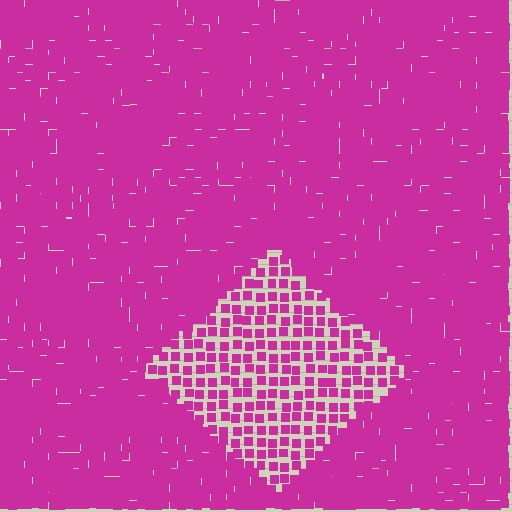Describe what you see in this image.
The image contains small magenta elements arranged at two different densities. A diamond-shaped region is visible where the elements are less densely packed than the surrounding area.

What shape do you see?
I see a diamond.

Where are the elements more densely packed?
The elements are more densely packed outside the diamond boundary.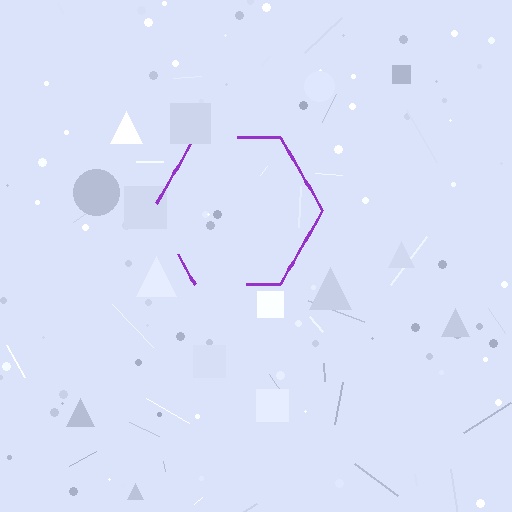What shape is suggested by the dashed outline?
The dashed outline suggests a hexagon.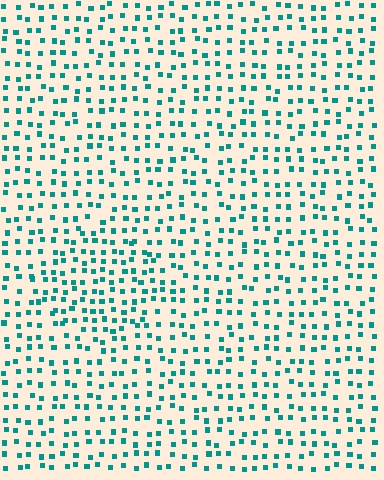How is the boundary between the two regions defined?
The boundary is defined by a change in element density (approximately 1.4x ratio). All elements are the same color, size, and shape.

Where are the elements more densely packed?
The elements are more densely packed inside the diamond boundary.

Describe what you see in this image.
The image contains small teal elements arranged at two different densities. A diamond-shaped region is visible where the elements are more densely packed than the surrounding area.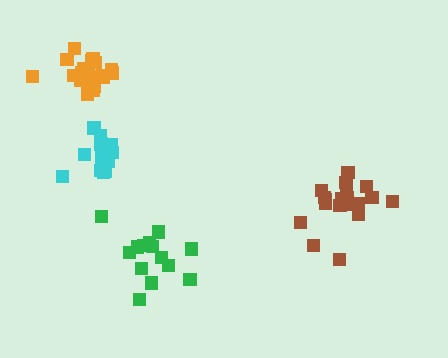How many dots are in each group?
Group 1: 15 dots, Group 2: 14 dots, Group 3: 19 dots, Group 4: 19 dots (67 total).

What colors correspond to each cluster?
The clusters are colored: cyan, green, brown, orange.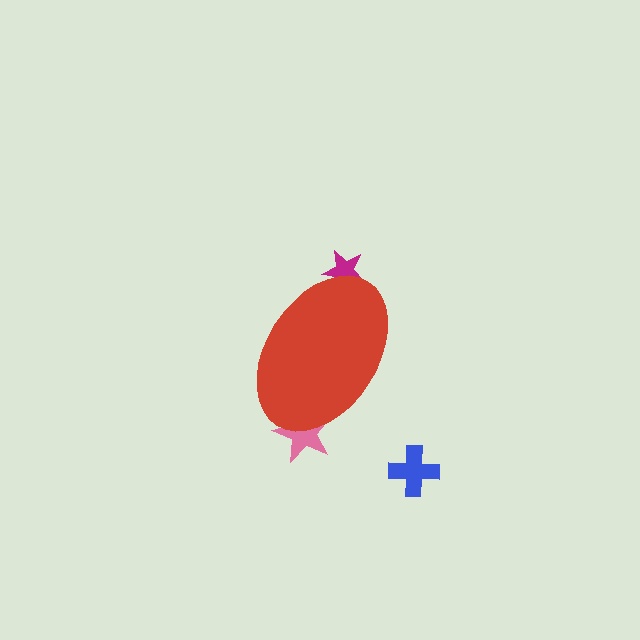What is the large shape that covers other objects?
A red ellipse.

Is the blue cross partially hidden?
No, the blue cross is fully visible.